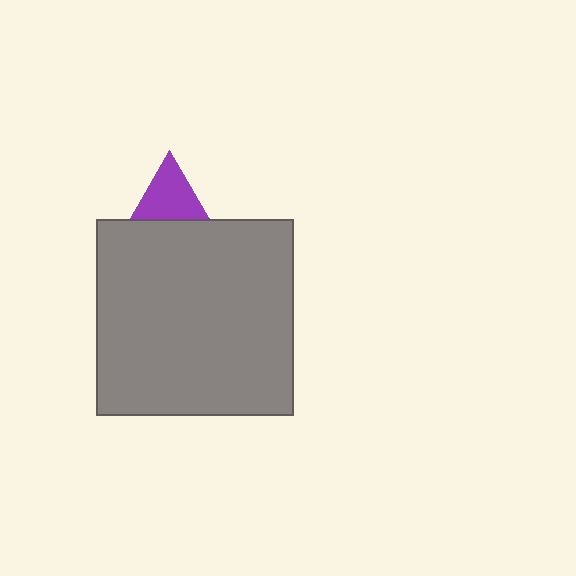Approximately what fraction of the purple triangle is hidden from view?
Roughly 65% of the purple triangle is hidden behind the gray square.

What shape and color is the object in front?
The object in front is a gray square.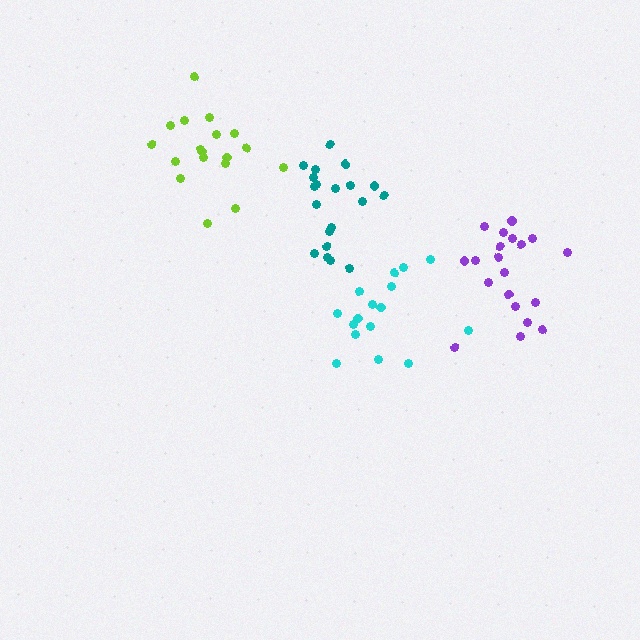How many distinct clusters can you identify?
There are 4 distinct clusters.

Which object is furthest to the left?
The lime cluster is leftmost.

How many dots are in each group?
Group 1: 20 dots, Group 2: 18 dots, Group 3: 20 dots, Group 4: 16 dots (74 total).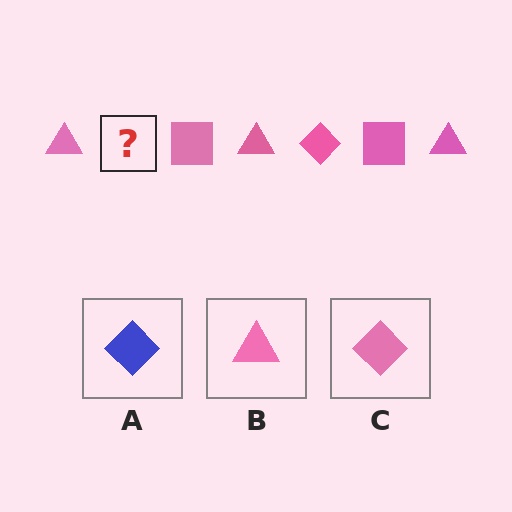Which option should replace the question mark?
Option C.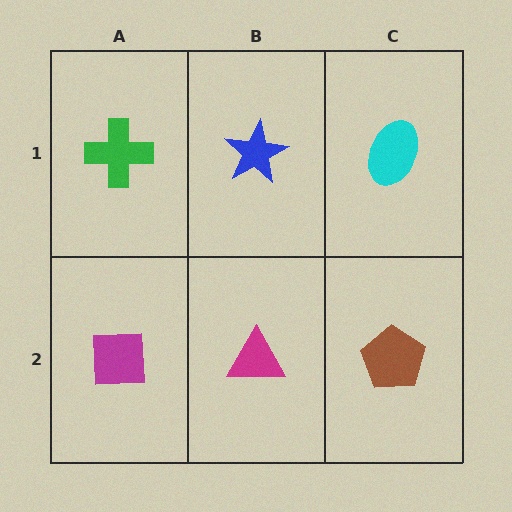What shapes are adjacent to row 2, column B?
A blue star (row 1, column B), a magenta square (row 2, column A), a brown pentagon (row 2, column C).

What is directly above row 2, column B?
A blue star.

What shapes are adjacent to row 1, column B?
A magenta triangle (row 2, column B), a green cross (row 1, column A), a cyan ellipse (row 1, column C).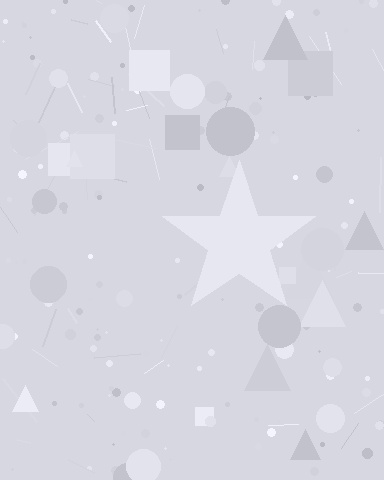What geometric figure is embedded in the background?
A star is embedded in the background.